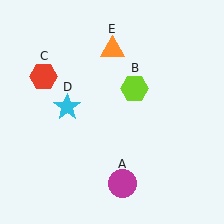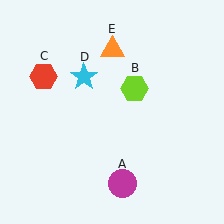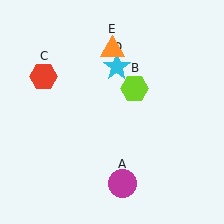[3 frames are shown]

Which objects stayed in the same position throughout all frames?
Magenta circle (object A) and lime hexagon (object B) and red hexagon (object C) and orange triangle (object E) remained stationary.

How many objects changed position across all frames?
1 object changed position: cyan star (object D).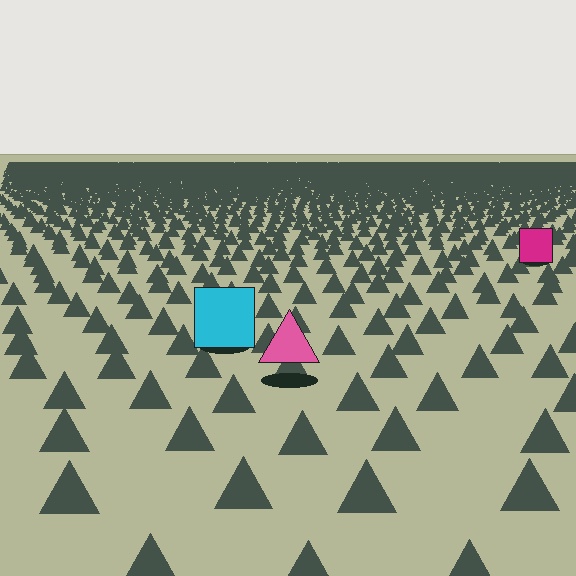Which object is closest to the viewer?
The pink triangle is closest. The texture marks near it are larger and more spread out.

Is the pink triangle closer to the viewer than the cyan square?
Yes. The pink triangle is closer — you can tell from the texture gradient: the ground texture is coarser near it.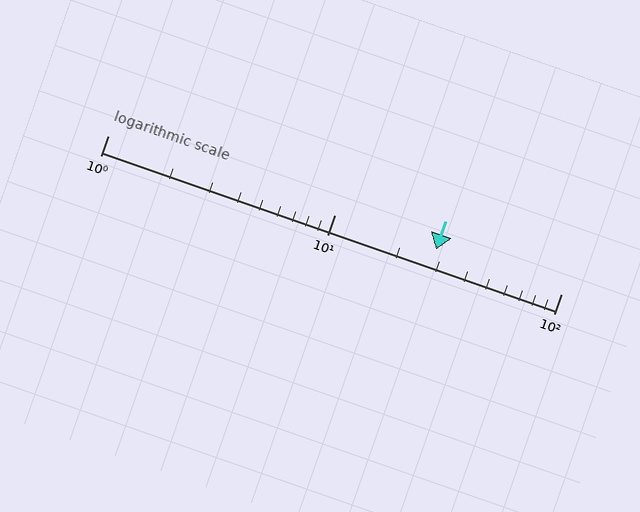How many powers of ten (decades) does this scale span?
The scale spans 2 decades, from 1 to 100.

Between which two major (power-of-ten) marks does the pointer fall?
The pointer is between 10 and 100.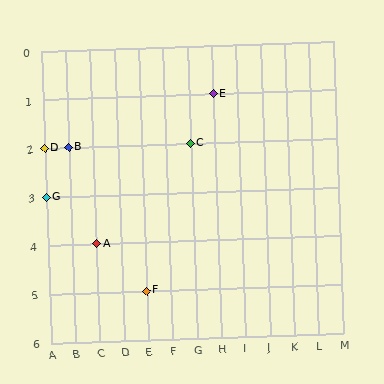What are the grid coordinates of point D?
Point D is at grid coordinates (A, 2).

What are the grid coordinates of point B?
Point B is at grid coordinates (B, 2).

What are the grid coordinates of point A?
Point A is at grid coordinates (C, 4).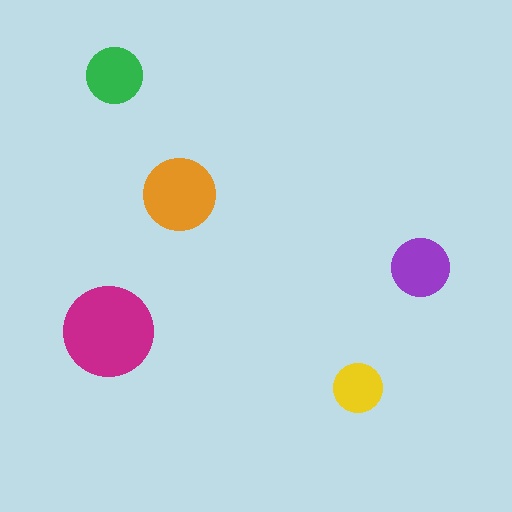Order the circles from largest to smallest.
the magenta one, the orange one, the purple one, the green one, the yellow one.